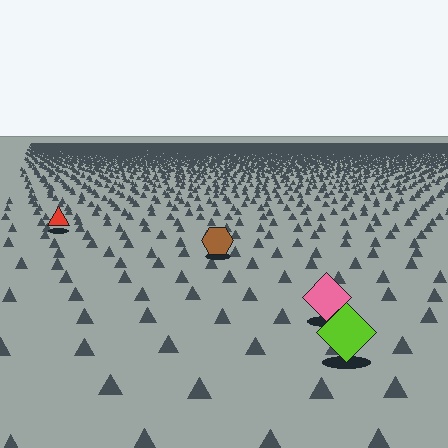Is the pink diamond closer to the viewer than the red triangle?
Yes. The pink diamond is closer — you can tell from the texture gradient: the ground texture is coarser near it.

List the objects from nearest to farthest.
From nearest to farthest: the lime diamond, the pink diamond, the brown hexagon, the red triangle.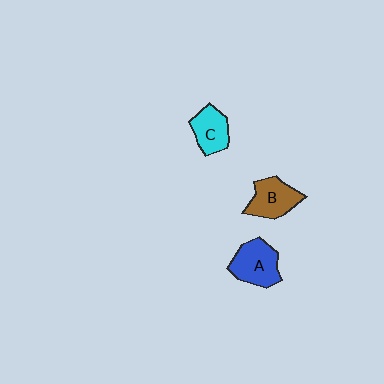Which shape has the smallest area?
Shape C (cyan).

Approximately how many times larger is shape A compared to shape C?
Approximately 1.3 times.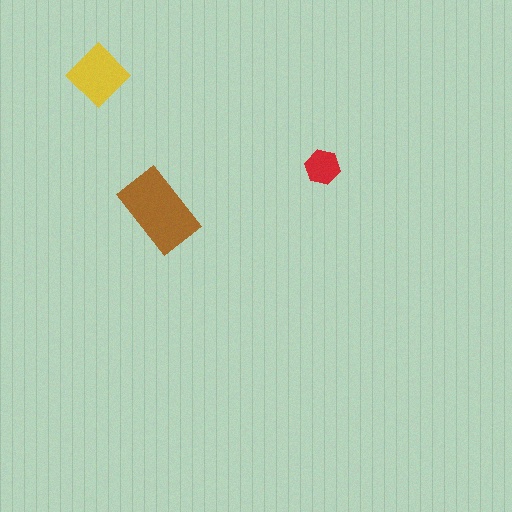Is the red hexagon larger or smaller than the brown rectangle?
Smaller.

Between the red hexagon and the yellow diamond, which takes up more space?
The yellow diamond.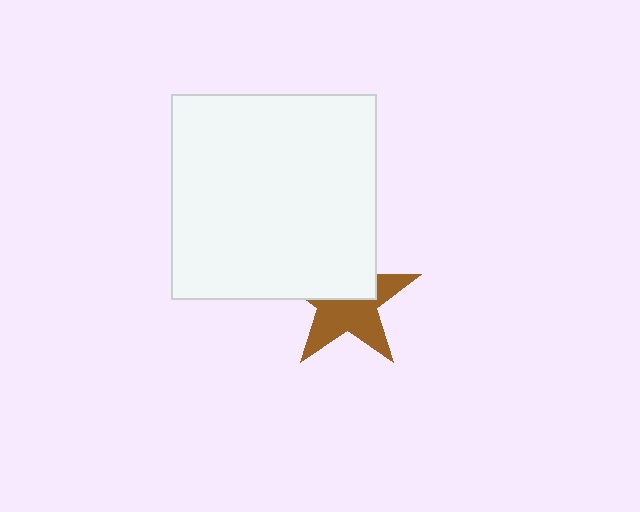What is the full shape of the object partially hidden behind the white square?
The partially hidden object is a brown star.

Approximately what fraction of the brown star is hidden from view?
Roughly 45% of the brown star is hidden behind the white square.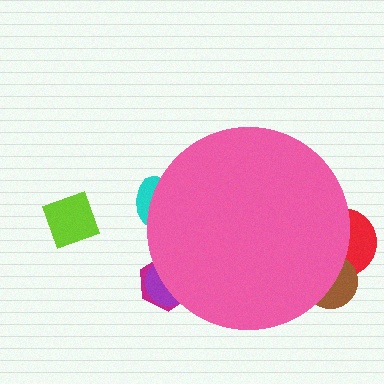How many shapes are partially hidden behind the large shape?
5 shapes are partially hidden.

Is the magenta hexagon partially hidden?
Yes, the magenta hexagon is partially hidden behind the pink circle.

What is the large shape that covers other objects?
A pink circle.